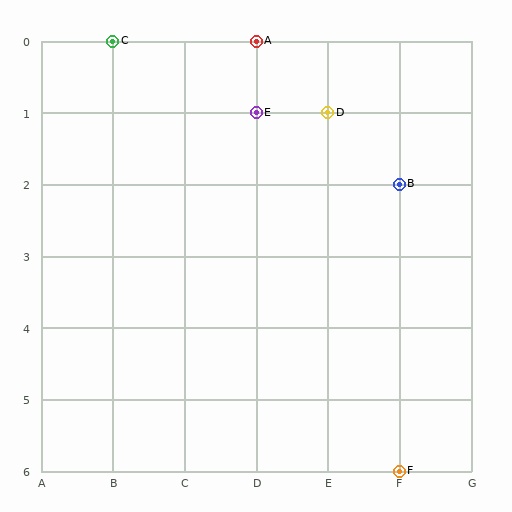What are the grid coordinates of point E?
Point E is at grid coordinates (D, 1).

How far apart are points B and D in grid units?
Points B and D are 1 column and 1 row apart (about 1.4 grid units diagonally).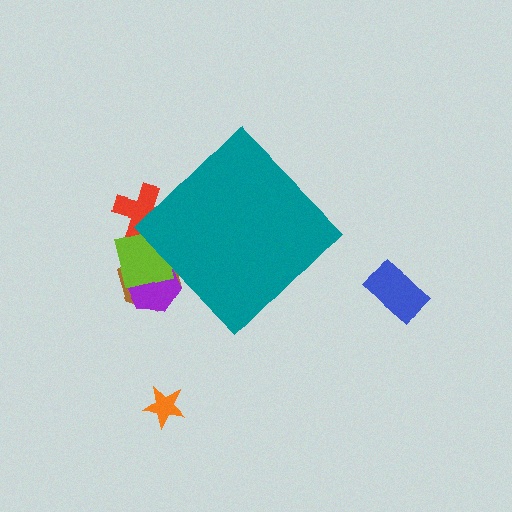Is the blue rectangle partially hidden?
No, the blue rectangle is fully visible.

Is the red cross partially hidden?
Yes, the red cross is partially hidden behind the teal diamond.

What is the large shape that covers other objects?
A teal diamond.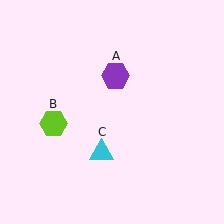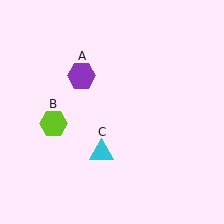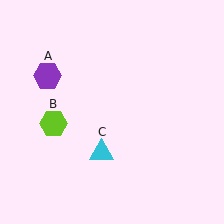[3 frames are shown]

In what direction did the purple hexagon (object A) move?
The purple hexagon (object A) moved left.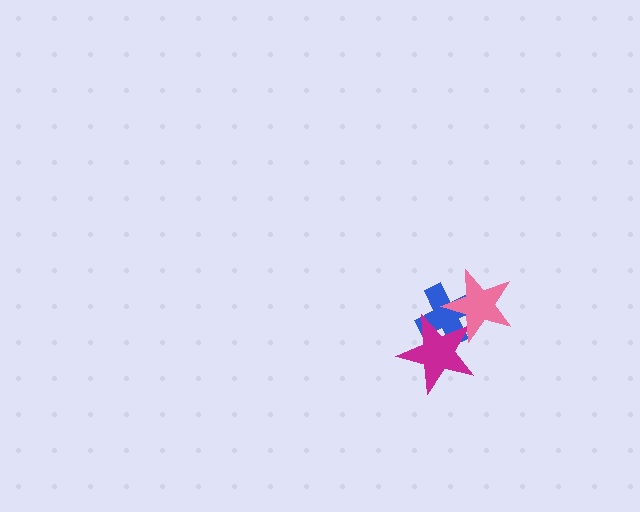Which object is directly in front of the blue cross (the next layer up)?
The magenta star is directly in front of the blue cross.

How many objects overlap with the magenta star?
2 objects overlap with the magenta star.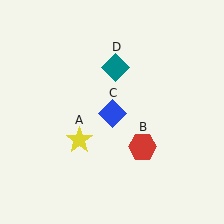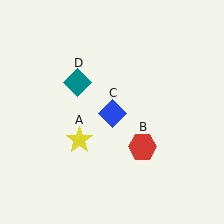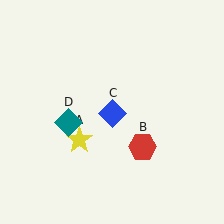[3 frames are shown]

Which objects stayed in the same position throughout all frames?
Yellow star (object A) and red hexagon (object B) and blue diamond (object C) remained stationary.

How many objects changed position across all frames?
1 object changed position: teal diamond (object D).